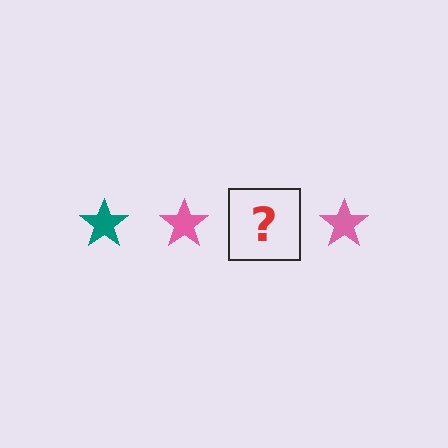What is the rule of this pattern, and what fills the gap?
The rule is that the pattern cycles through teal, pink stars. The gap should be filled with a teal star.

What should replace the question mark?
The question mark should be replaced with a teal star.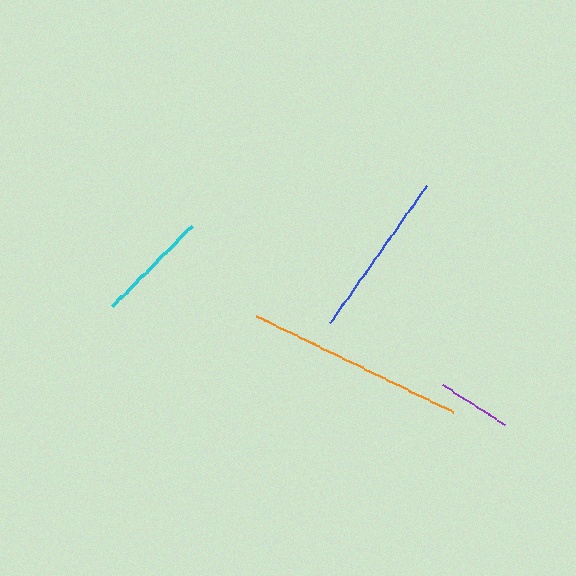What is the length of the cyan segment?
The cyan segment is approximately 113 pixels long.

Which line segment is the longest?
The orange line is the longest at approximately 219 pixels.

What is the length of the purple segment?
The purple segment is approximately 74 pixels long.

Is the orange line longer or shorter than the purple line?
The orange line is longer than the purple line.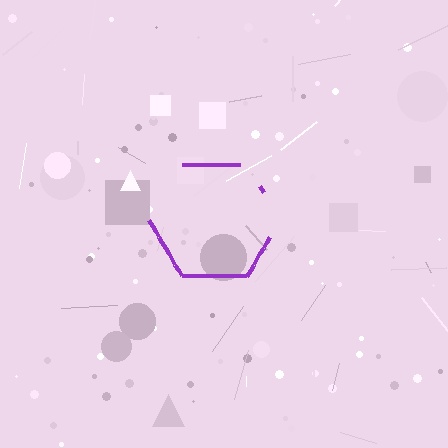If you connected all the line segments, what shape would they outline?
They would outline a hexagon.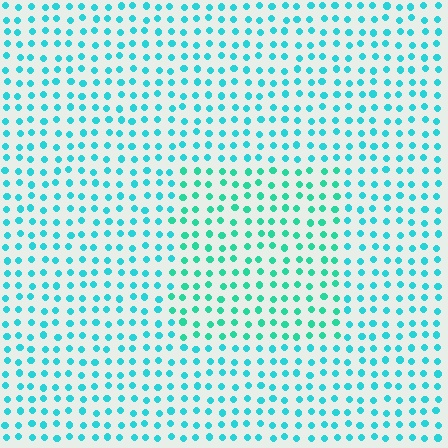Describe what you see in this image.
The image is filled with small cyan elements in a uniform arrangement. A rectangle-shaped region is visible where the elements are tinted to a slightly different hue, forming a subtle color boundary.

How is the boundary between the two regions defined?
The boundary is defined purely by a slight shift in hue (about 22 degrees). Spacing, size, and orientation are identical on both sides.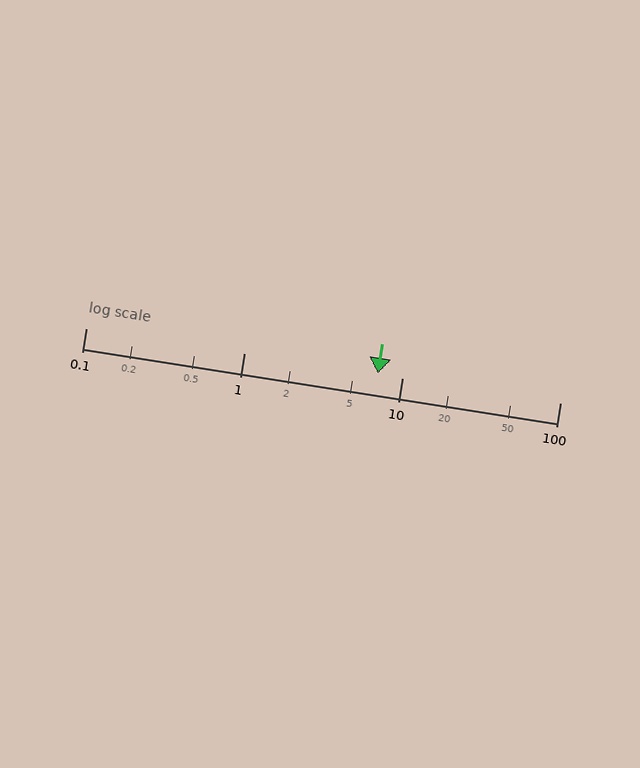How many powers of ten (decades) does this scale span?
The scale spans 3 decades, from 0.1 to 100.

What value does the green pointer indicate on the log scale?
The pointer indicates approximately 7.